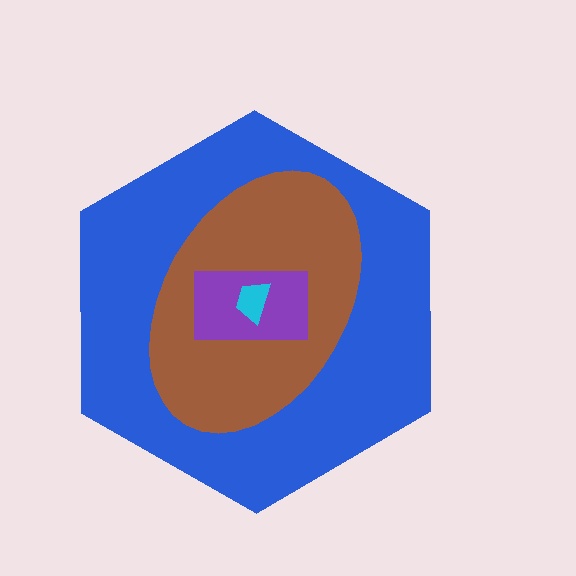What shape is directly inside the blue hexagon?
The brown ellipse.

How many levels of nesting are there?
4.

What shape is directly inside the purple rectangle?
The cyan trapezoid.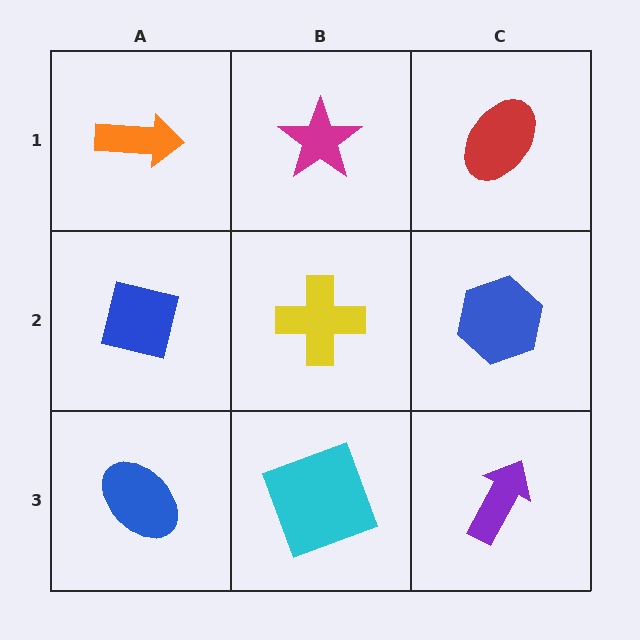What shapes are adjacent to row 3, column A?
A blue square (row 2, column A), a cyan square (row 3, column B).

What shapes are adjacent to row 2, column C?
A red ellipse (row 1, column C), a purple arrow (row 3, column C), a yellow cross (row 2, column B).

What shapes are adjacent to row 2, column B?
A magenta star (row 1, column B), a cyan square (row 3, column B), a blue square (row 2, column A), a blue hexagon (row 2, column C).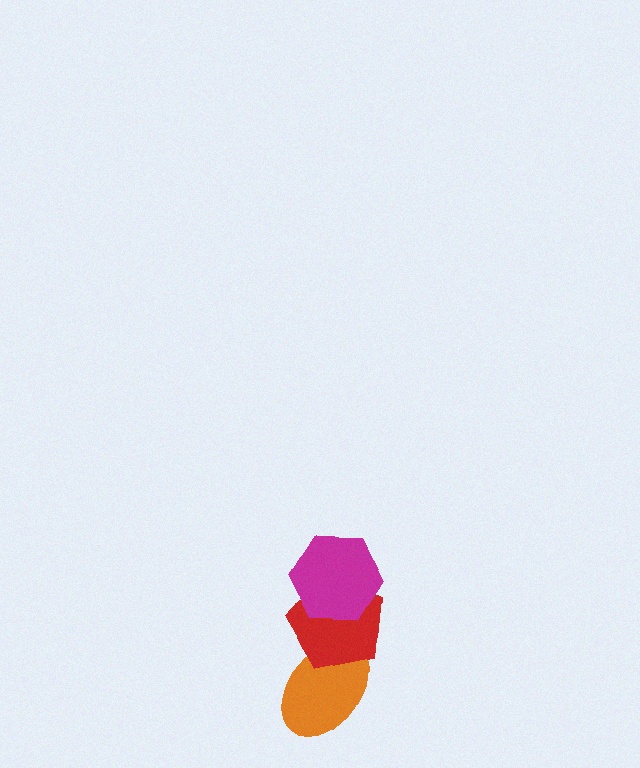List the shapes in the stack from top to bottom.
From top to bottom: the magenta hexagon, the red pentagon, the orange ellipse.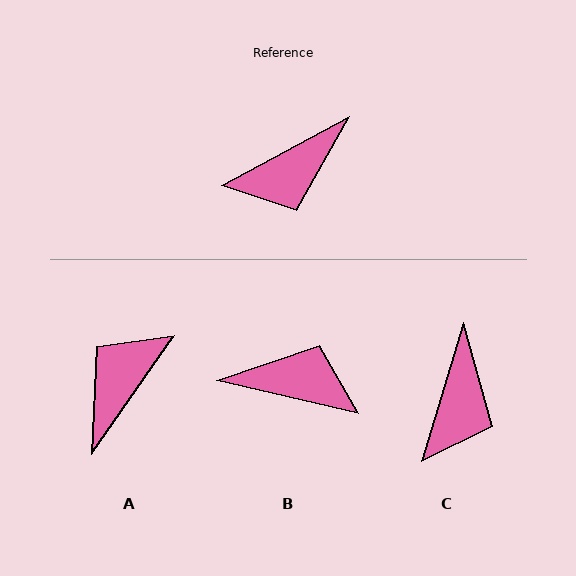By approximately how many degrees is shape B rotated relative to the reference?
Approximately 138 degrees counter-clockwise.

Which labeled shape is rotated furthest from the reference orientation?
A, about 153 degrees away.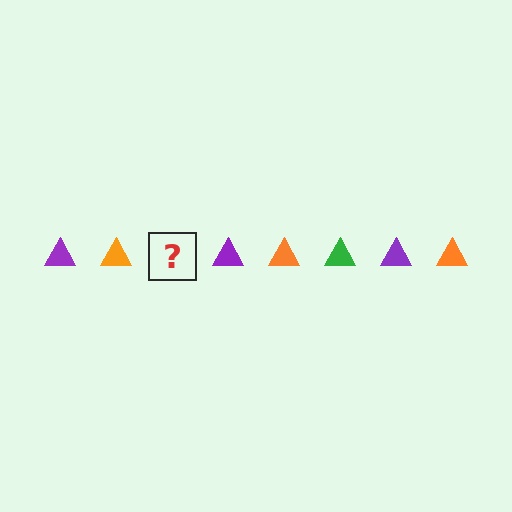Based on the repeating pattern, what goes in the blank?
The blank should be a green triangle.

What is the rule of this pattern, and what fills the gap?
The rule is that the pattern cycles through purple, orange, green triangles. The gap should be filled with a green triangle.